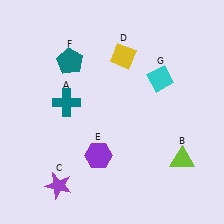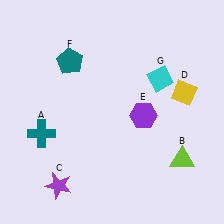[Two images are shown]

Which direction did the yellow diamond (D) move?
The yellow diamond (D) moved right.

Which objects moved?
The objects that moved are: the teal cross (A), the yellow diamond (D), the purple hexagon (E).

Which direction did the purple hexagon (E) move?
The purple hexagon (E) moved right.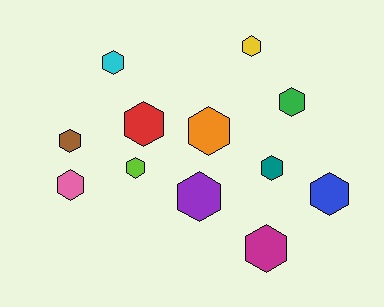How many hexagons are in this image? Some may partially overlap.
There are 12 hexagons.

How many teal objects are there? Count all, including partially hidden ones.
There is 1 teal object.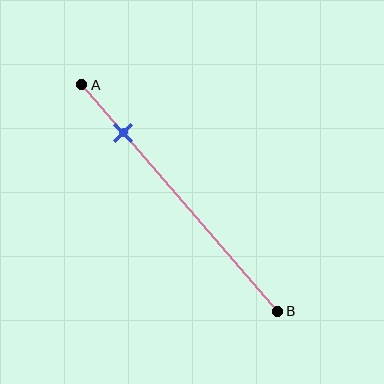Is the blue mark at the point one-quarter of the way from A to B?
No, the mark is at about 20% from A, not at the 25% one-quarter point.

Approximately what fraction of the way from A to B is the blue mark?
The blue mark is approximately 20% of the way from A to B.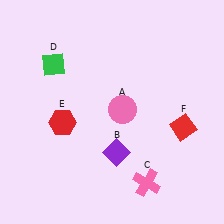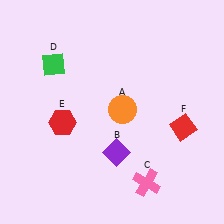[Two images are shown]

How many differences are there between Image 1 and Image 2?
There is 1 difference between the two images.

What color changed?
The circle (A) changed from pink in Image 1 to orange in Image 2.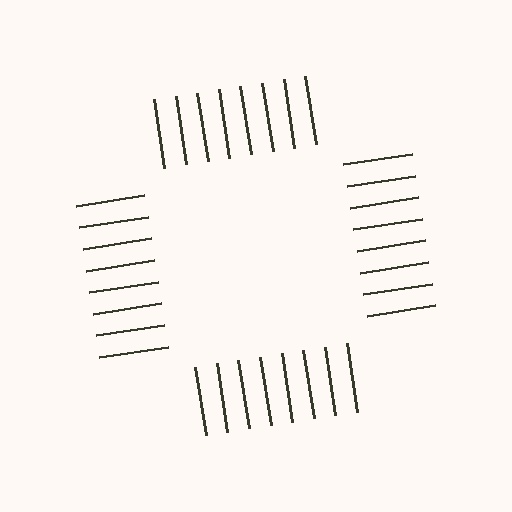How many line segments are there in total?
32 — 8 along each of the 4 edges.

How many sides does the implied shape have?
4 sides — the line-ends trace a square.